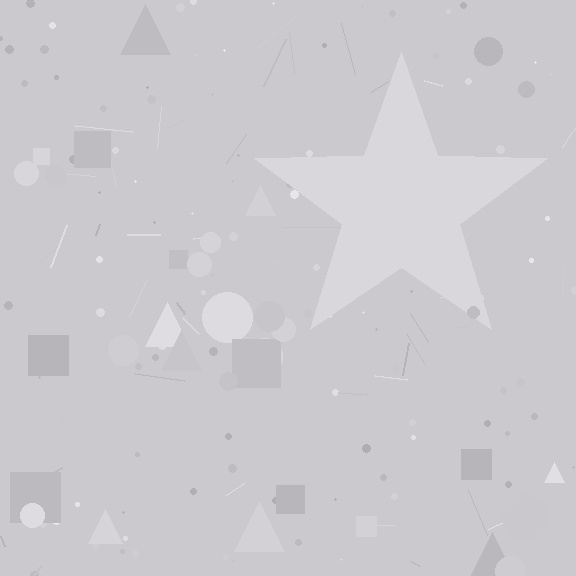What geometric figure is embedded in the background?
A star is embedded in the background.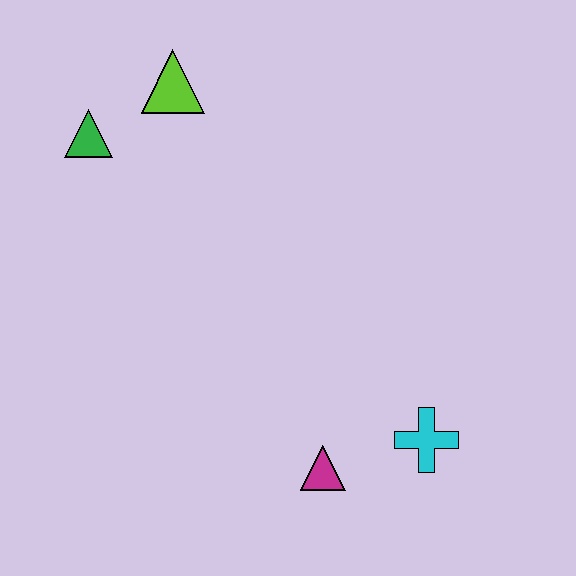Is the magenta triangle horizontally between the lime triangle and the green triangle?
No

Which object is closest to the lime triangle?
The green triangle is closest to the lime triangle.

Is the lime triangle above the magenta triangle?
Yes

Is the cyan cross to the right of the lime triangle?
Yes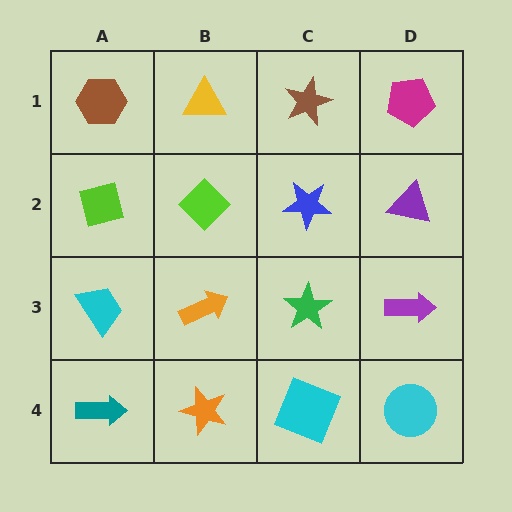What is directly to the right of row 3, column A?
An orange arrow.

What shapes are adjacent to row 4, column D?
A purple arrow (row 3, column D), a cyan square (row 4, column C).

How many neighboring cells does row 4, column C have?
3.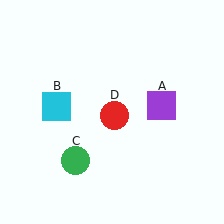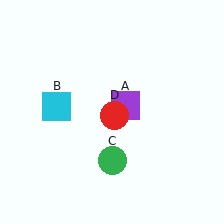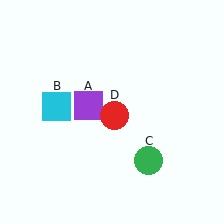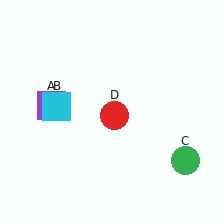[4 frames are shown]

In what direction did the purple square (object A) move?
The purple square (object A) moved left.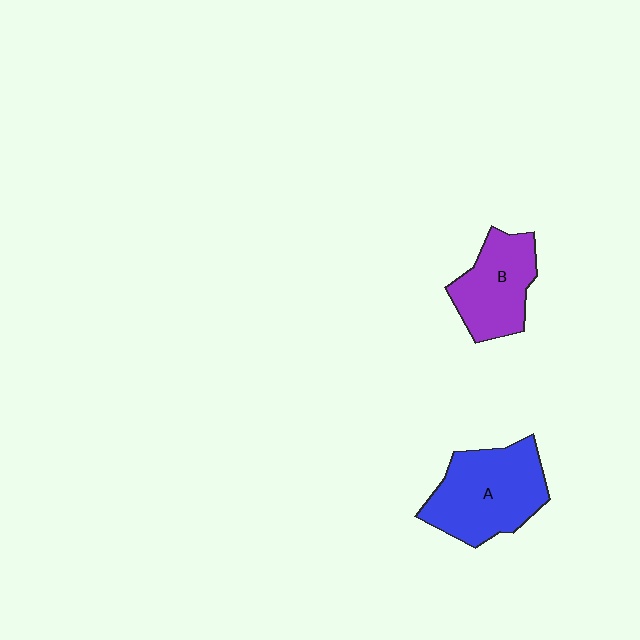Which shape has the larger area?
Shape A (blue).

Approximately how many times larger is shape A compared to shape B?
Approximately 1.4 times.